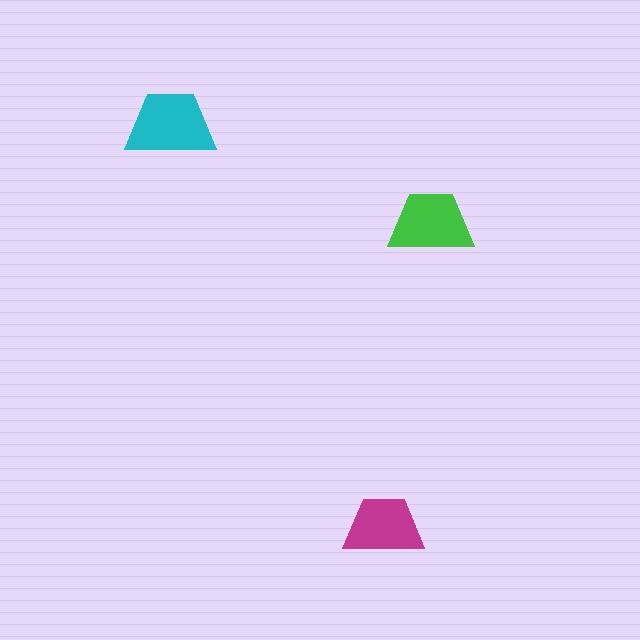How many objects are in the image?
There are 3 objects in the image.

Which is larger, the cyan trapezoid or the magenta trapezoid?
The cyan one.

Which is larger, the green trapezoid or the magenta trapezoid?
The green one.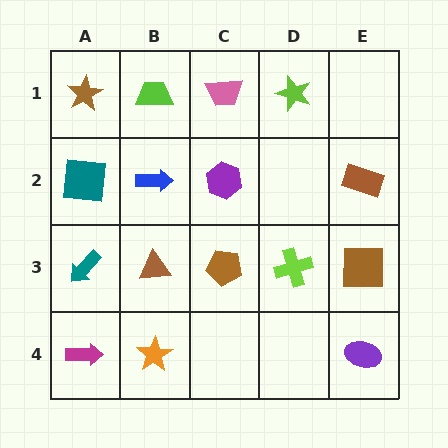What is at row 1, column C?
A pink trapezoid.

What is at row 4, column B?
An orange star.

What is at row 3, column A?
A teal arrow.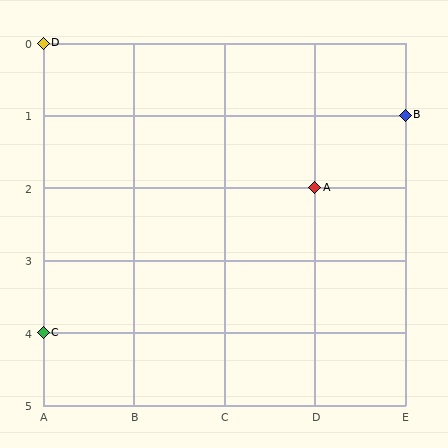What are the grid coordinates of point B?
Point B is at grid coordinates (E, 1).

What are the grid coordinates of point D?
Point D is at grid coordinates (A, 0).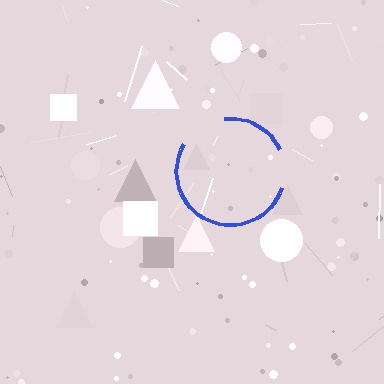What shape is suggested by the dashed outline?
The dashed outline suggests a circle.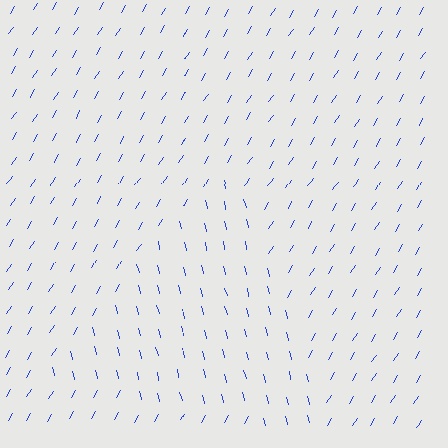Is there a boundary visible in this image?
Yes, there is a texture boundary formed by a change in line orientation.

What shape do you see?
I see a triangle.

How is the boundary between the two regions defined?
The boundary is defined purely by a change in line orientation (approximately 45 degrees difference). All lines are the same color and thickness.